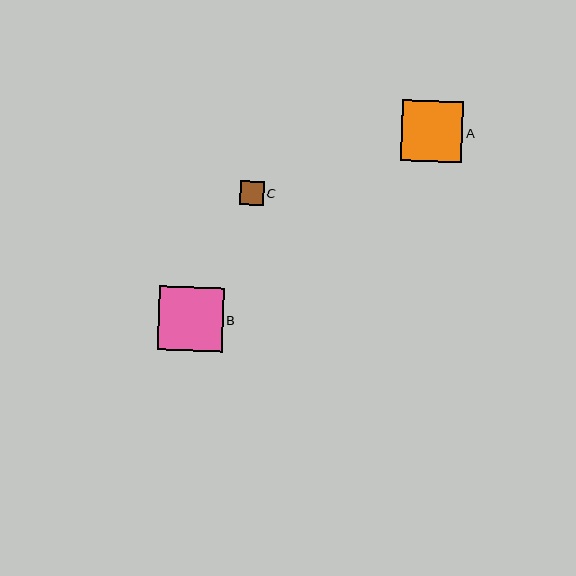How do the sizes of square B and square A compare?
Square B and square A are approximately the same size.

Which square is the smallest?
Square C is the smallest with a size of approximately 24 pixels.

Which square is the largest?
Square B is the largest with a size of approximately 65 pixels.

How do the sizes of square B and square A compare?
Square B and square A are approximately the same size.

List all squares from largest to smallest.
From largest to smallest: B, A, C.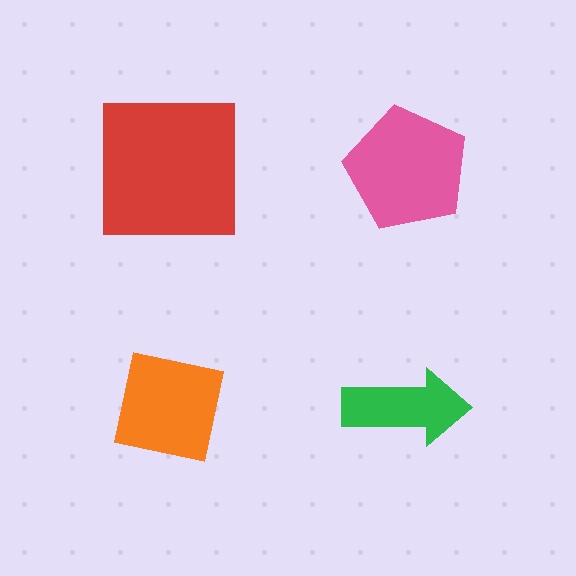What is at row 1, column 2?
A pink pentagon.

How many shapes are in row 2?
2 shapes.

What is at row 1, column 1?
A red square.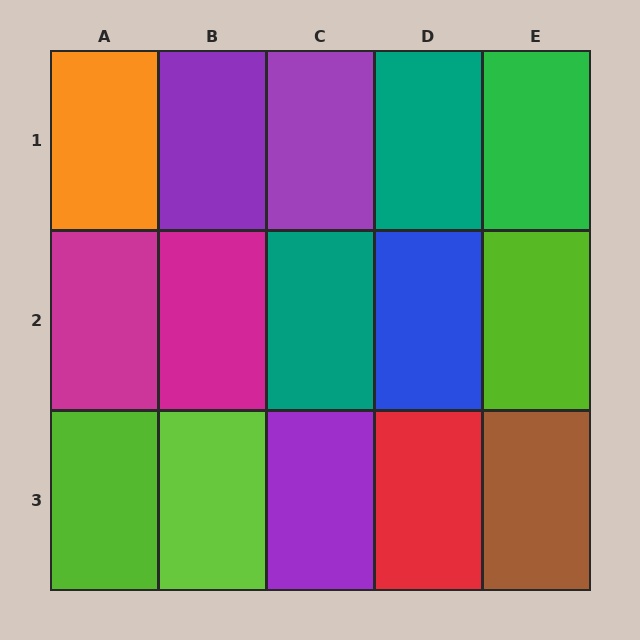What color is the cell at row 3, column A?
Lime.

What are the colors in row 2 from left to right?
Magenta, magenta, teal, blue, lime.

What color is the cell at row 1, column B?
Purple.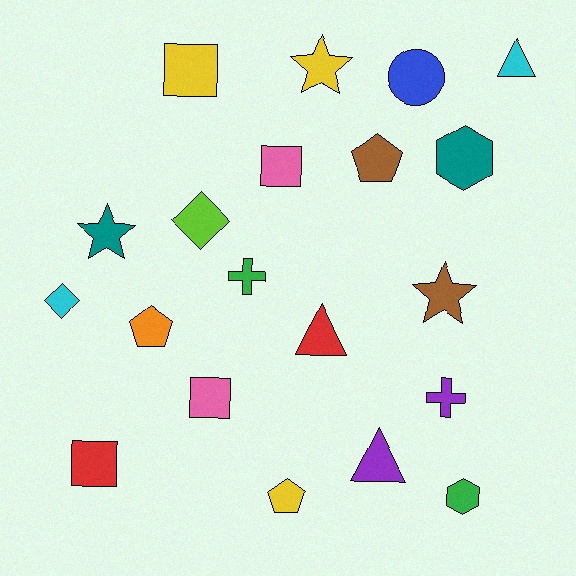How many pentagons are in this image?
There are 3 pentagons.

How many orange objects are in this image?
There is 1 orange object.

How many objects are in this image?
There are 20 objects.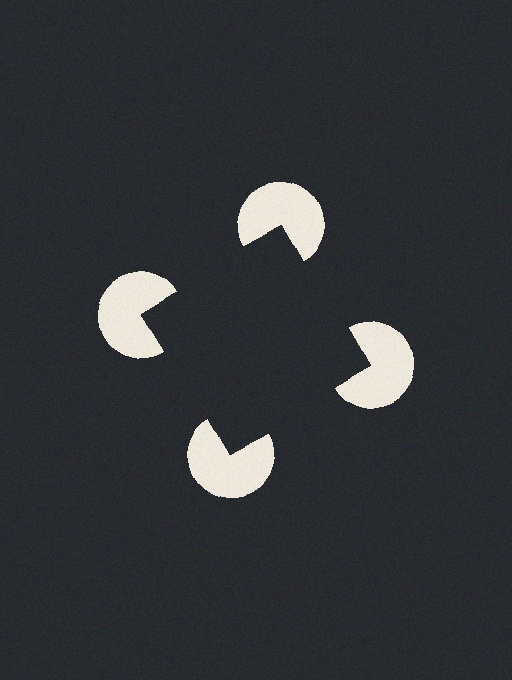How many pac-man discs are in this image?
There are 4 — one at each vertex of the illusory square.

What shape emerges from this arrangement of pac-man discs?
An illusory square — its edges are inferred from the aligned wedge cuts in the pac-man discs, not physically drawn.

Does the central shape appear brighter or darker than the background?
It typically appears slightly darker than the background, even though no actual brightness change is drawn.